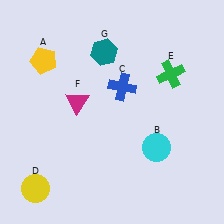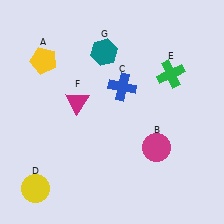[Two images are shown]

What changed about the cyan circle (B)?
In Image 1, B is cyan. In Image 2, it changed to magenta.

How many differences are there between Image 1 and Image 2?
There is 1 difference between the two images.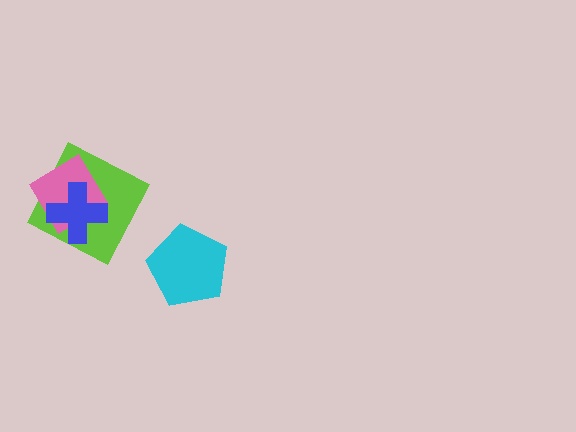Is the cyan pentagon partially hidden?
No, no other shape covers it.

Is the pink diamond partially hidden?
Yes, it is partially covered by another shape.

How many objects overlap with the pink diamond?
2 objects overlap with the pink diamond.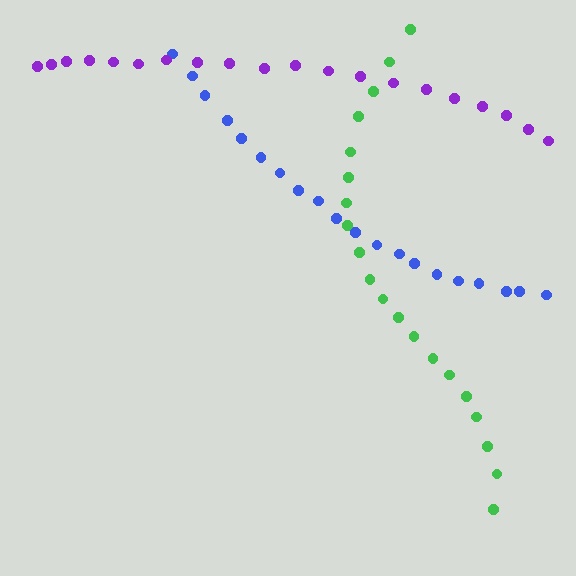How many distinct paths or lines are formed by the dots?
There are 3 distinct paths.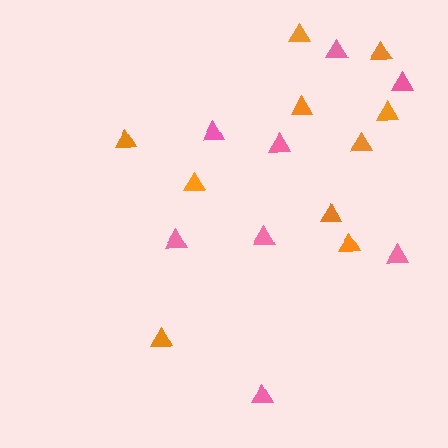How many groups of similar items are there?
There are 2 groups: one group of orange triangles (10) and one group of pink triangles (8).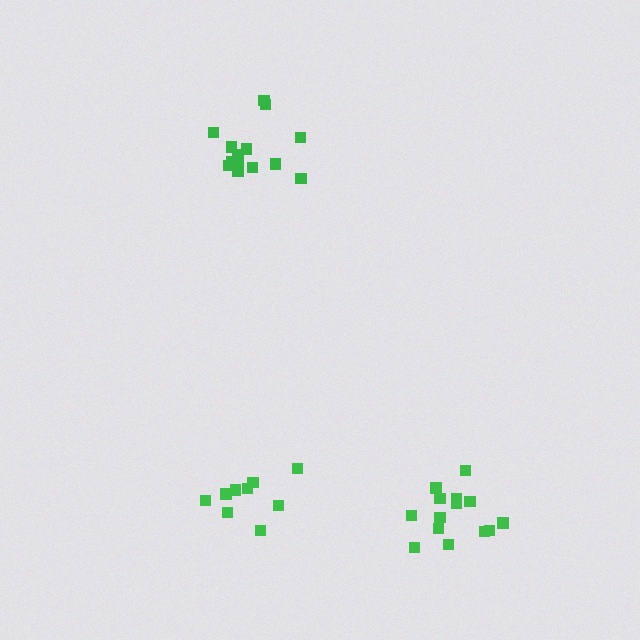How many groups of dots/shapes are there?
There are 3 groups.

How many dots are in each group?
Group 1: 14 dots, Group 2: 14 dots, Group 3: 9 dots (37 total).